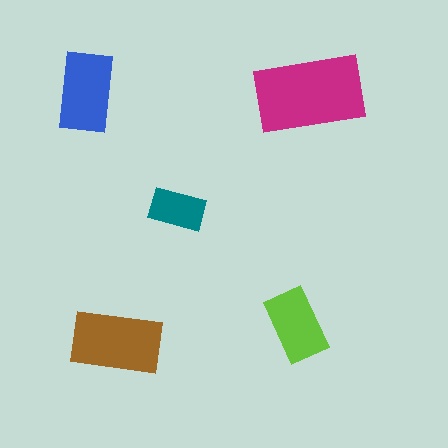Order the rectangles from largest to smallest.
the magenta one, the brown one, the blue one, the lime one, the teal one.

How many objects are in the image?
There are 5 objects in the image.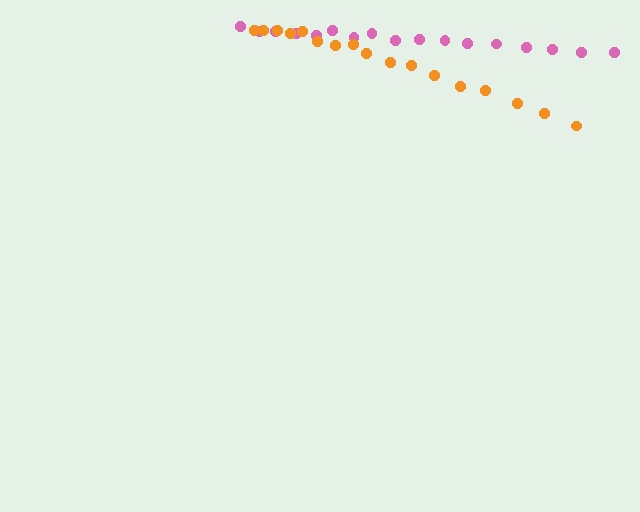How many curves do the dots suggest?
There are 2 distinct paths.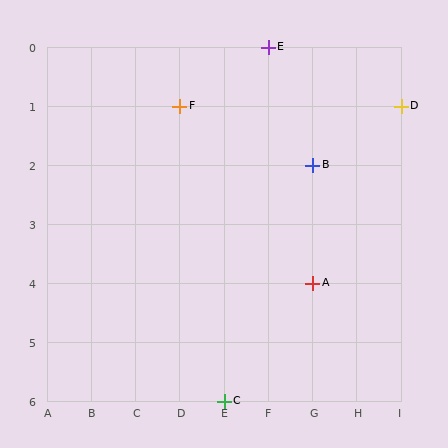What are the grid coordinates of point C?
Point C is at grid coordinates (E, 6).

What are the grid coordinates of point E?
Point E is at grid coordinates (F, 0).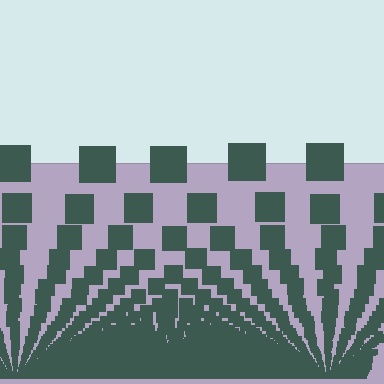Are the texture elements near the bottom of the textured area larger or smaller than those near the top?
Smaller. The gradient is inverted — elements near the bottom are smaller and denser.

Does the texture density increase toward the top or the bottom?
Density increases toward the bottom.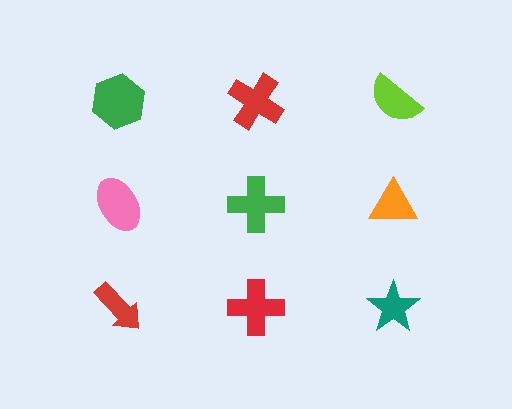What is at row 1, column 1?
A green hexagon.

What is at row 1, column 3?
A lime semicircle.